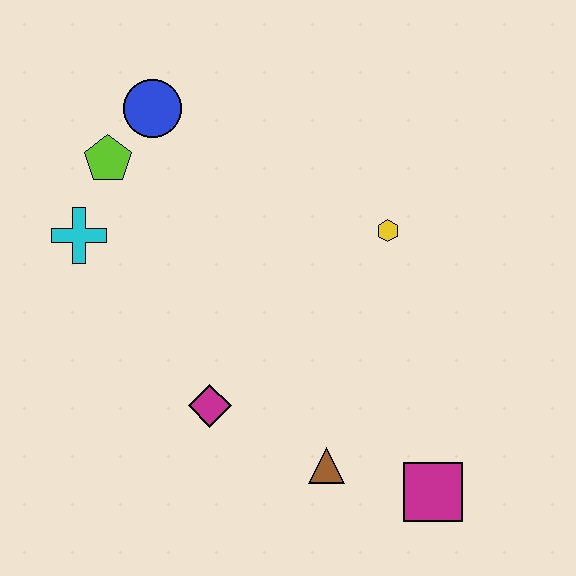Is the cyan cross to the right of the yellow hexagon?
No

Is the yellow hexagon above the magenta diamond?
Yes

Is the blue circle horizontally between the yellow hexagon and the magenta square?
No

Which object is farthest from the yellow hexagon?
The cyan cross is farthest from the yellow hexagon.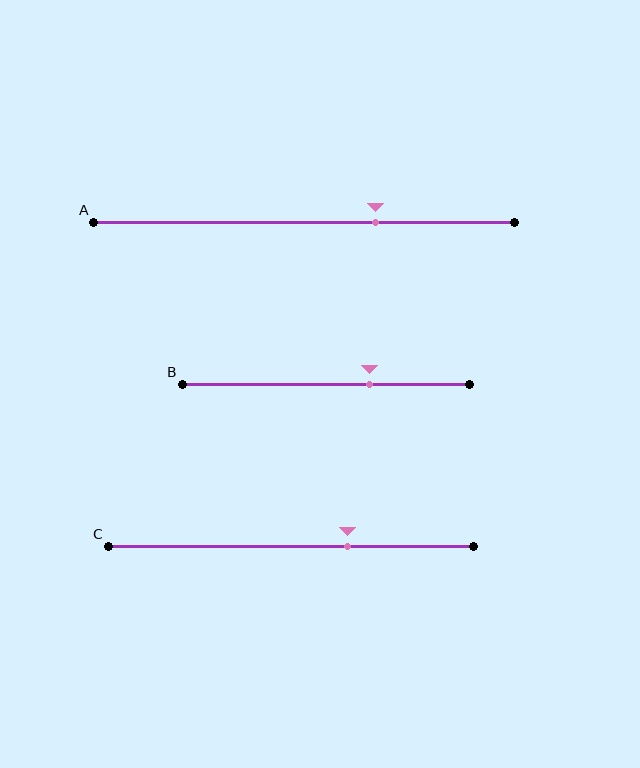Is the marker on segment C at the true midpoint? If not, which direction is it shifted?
No, the marker on segment C is shifted to the right by about 15% of the segment length.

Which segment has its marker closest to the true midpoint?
Segment C has its marker closest to the true midpoint.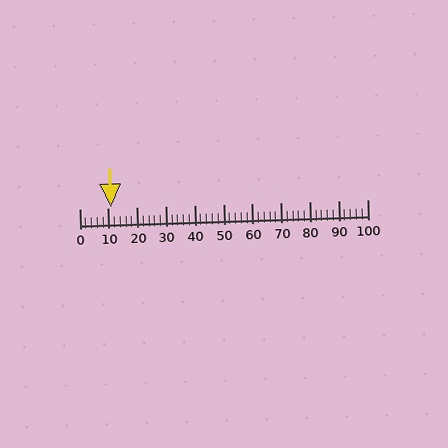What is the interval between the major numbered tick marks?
The major tick marks are spaced 10 units apart.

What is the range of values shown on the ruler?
The ruler shows values from 0 to 100.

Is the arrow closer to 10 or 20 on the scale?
The arrow is closer to 10.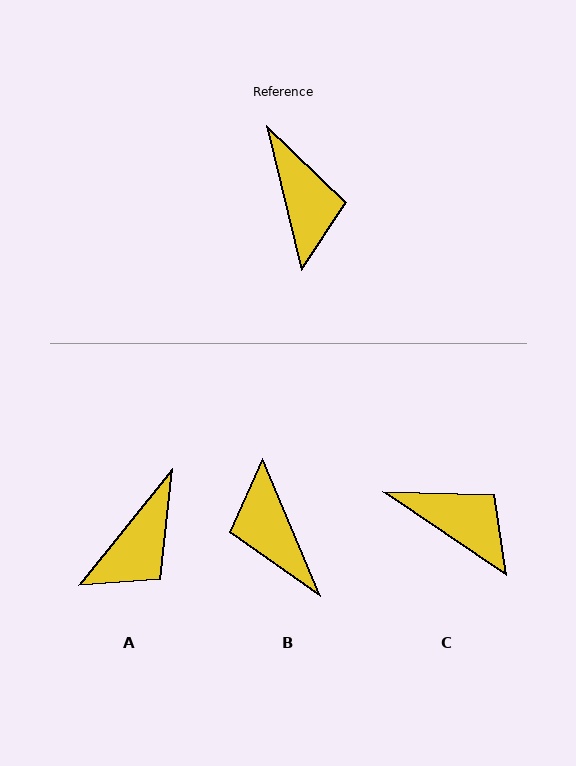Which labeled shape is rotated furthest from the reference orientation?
B, about 171 degrees away.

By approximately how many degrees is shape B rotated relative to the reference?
Approximately 171 degrees clockwise.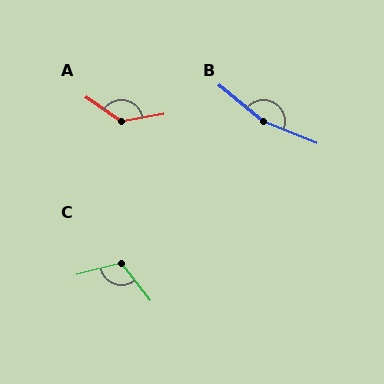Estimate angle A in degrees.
Approximately 136 degrees.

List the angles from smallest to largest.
C (113°), A (136°), B (162°).